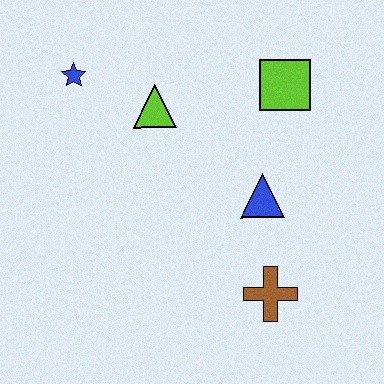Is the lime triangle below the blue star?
Yes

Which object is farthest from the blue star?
The brown cross is farthest from the blue star.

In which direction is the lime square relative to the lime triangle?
The lime square is to the right of the lime triangle.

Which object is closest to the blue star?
The lime triangle is closest to the blue star.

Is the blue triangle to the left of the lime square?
Yes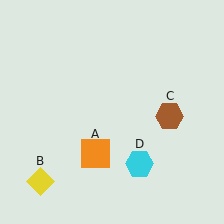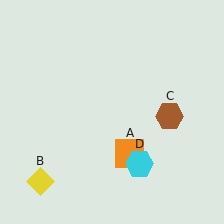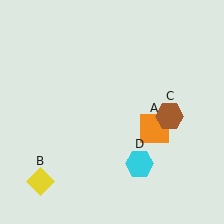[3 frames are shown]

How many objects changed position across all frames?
1 object changed position: orange square (object A).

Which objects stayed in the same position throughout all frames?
Yellow diamond (object B) and brown hexagon (object C) and cyan hexagon (object D) remained stationary.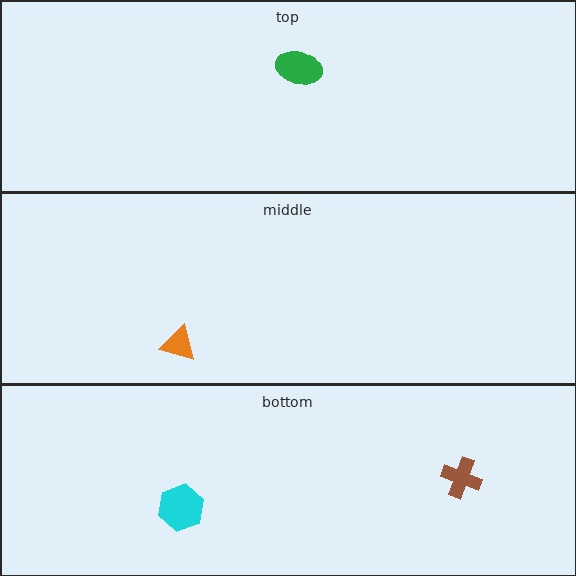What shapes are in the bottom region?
The brown cross, the cyan hexagon.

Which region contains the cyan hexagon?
The bottom region.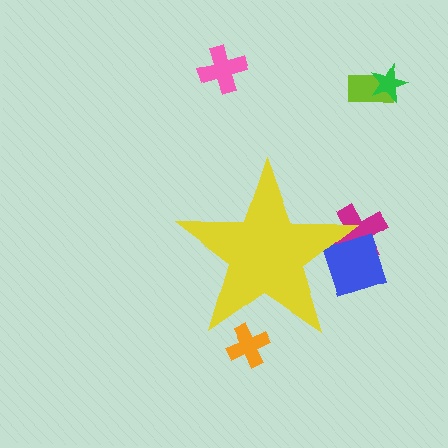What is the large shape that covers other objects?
A yellow star.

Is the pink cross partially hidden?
No, the pink cross is fully visible.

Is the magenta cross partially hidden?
Yes, the magenta cross is partially hidden behind the yellow star.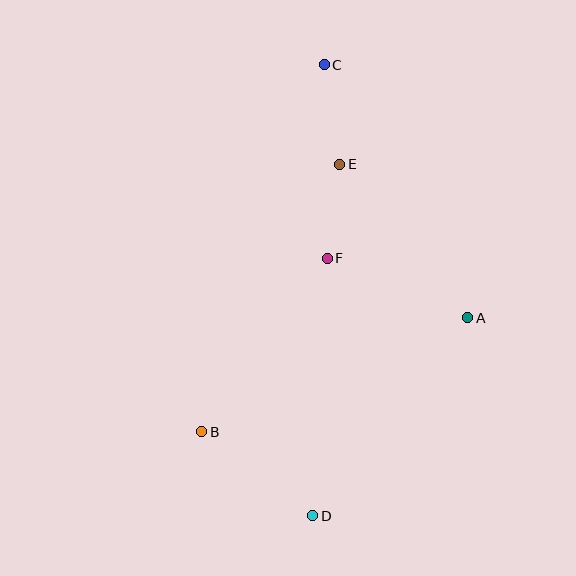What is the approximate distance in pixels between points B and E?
The distance between B and E is approximately 301 pixels.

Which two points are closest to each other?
Points E and F are closest to each other.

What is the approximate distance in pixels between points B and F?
The distance between B and F is approximately 214 pixels.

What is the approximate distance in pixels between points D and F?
The distance between D and F is approximately 258 pixels.